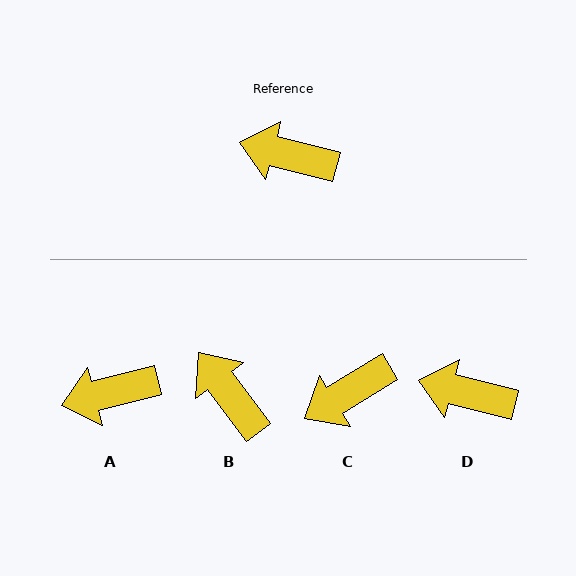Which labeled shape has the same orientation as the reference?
D.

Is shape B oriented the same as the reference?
No, it is off by about 39 degrees.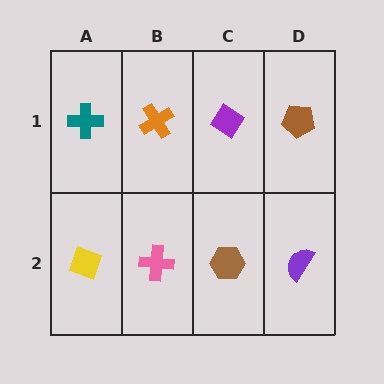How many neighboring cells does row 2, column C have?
3.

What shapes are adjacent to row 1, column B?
A pink cross (row 2, column B), a teal cross (row 1, column A), a purple diamond (row 1, column C).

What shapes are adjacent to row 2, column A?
A teal cross (row 1, column A), a pink cross (row 2, column B).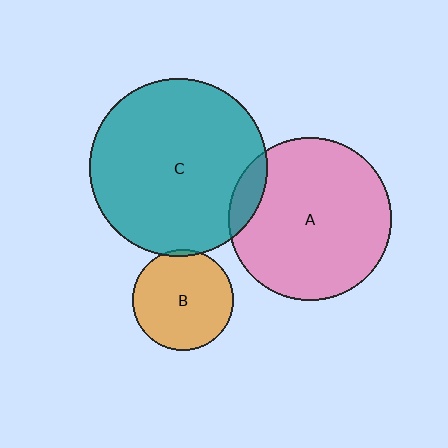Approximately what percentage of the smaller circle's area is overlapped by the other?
Approximately 10%.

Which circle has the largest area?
Circle C (teal).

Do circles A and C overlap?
Yes.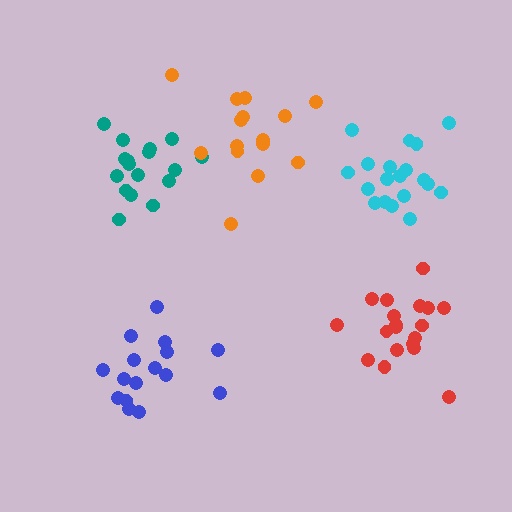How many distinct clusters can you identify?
There are 5 distinct clusters.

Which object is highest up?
The orange cluster is topmost.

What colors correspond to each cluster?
The clusters are colored: teal, red, orange, blue, cyan.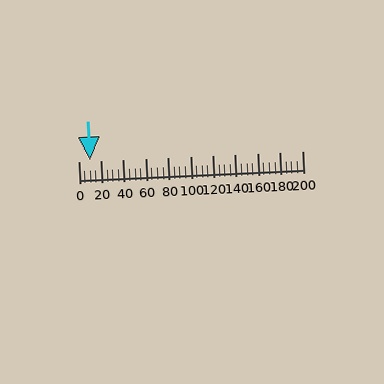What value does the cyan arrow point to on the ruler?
The cyan arrow points to approximately 10.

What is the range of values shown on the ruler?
The ruler shows values from 0 to 200.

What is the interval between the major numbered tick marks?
The major tick marks are spaced 20 units apart.